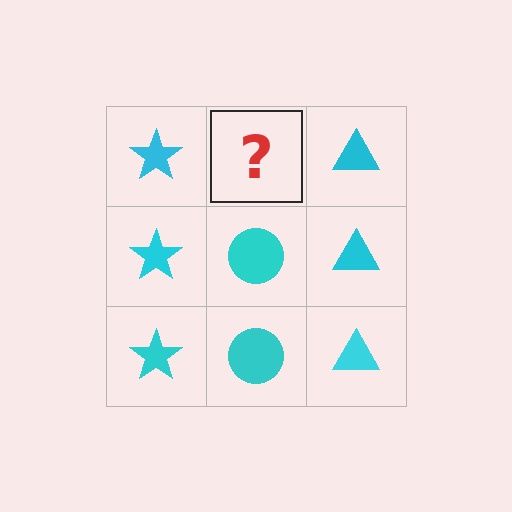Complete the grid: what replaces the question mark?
The question mark should be replaced with a cyan circle.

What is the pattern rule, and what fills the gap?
The rule is that each column has a consistent shape. The gap should be filled with a cyan circle.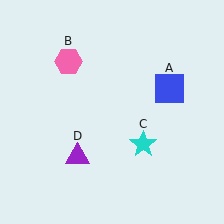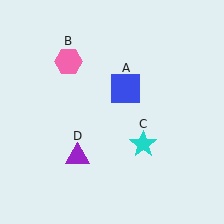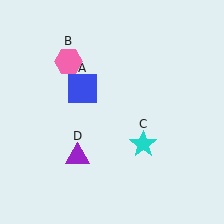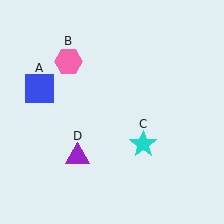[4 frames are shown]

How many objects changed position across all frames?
1 object changed position: blue square (object A).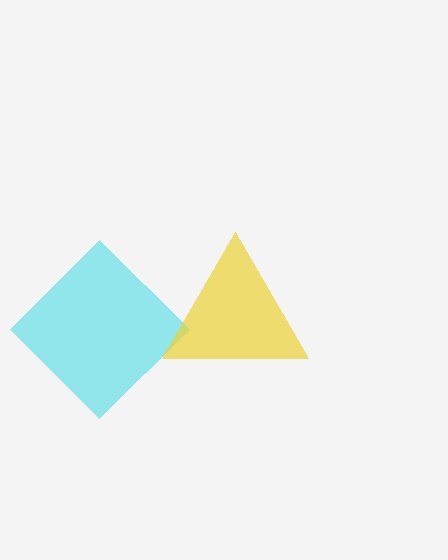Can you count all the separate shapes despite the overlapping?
Yes, there are 2 separate shapes.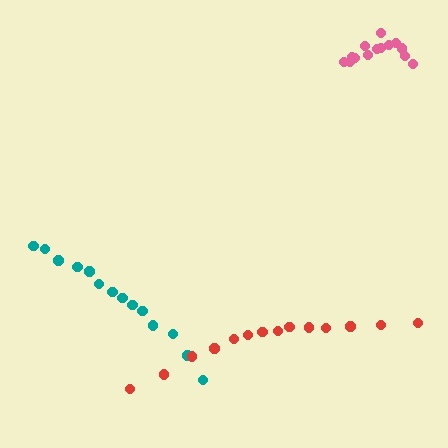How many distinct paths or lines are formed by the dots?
There are 3 distinct paths.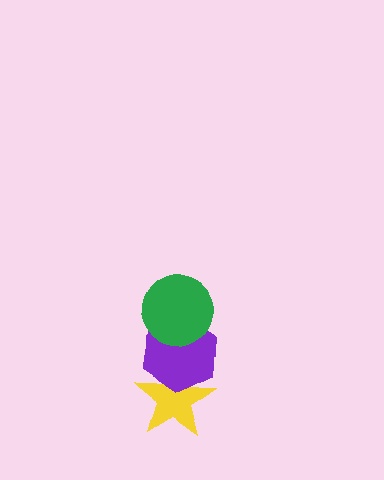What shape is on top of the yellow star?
The purple hexagon is on top of the yellow star.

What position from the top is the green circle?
The green circle is 1st from the top.